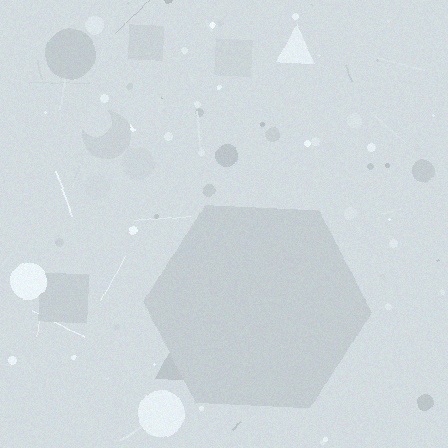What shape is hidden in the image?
A hexagon is hidden in the image.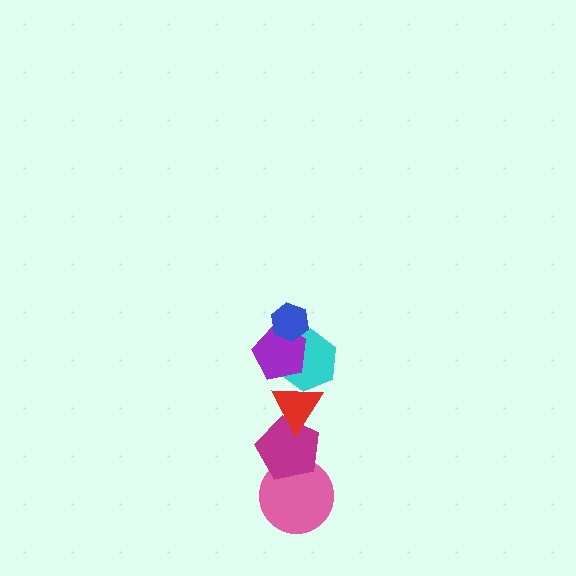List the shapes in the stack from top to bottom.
From top to bottom: the blue hexagon, the purple pentagon, the cyan hexagon, the red triangle, the magenta pentagon, the pink circle.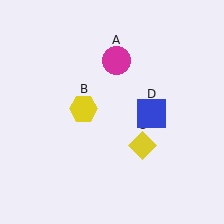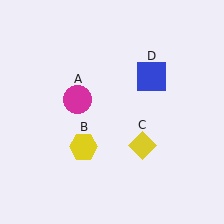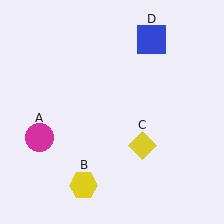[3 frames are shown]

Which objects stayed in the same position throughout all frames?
Yellow diamond (object C) remained stationary.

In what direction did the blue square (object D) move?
The blue square (object D) moved up.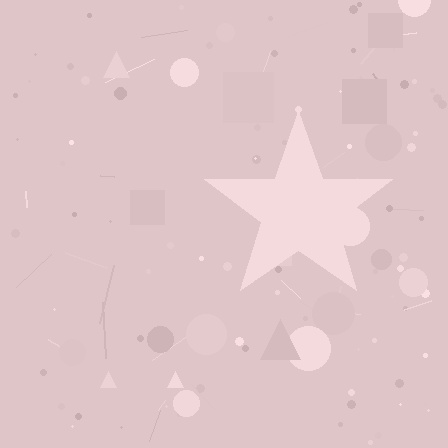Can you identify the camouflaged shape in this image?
The camouflaged shape is a star.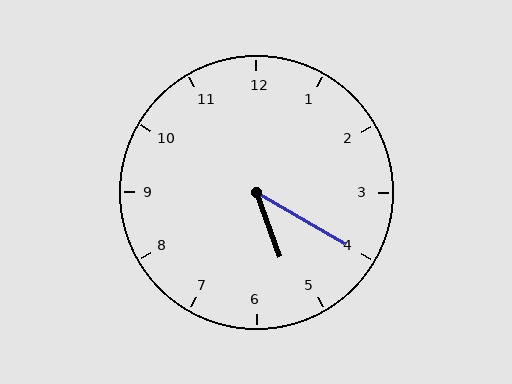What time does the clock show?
5:20.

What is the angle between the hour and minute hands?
Approximately 40 degrees.